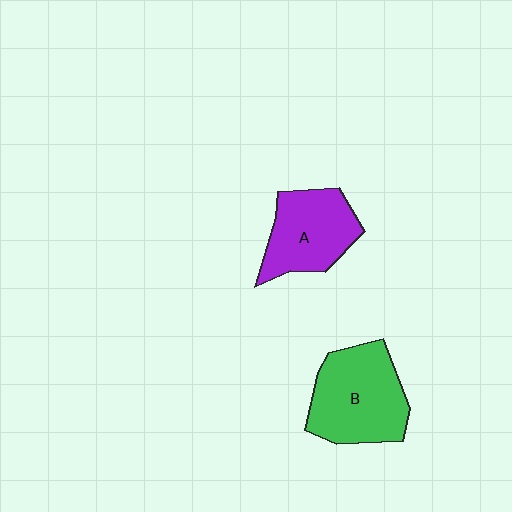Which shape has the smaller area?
Shape A (purple).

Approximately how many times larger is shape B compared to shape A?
Approximately 1.3 times.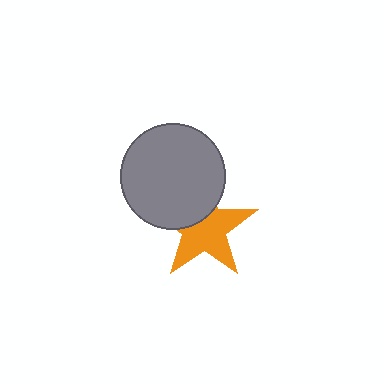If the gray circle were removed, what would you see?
You would see the complete orange star.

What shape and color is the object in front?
The object in front is a gray circle.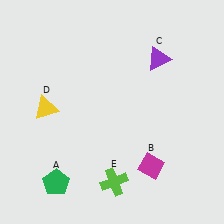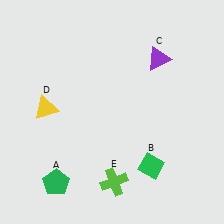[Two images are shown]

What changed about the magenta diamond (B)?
In Image 1, B is magenta. In Image 2, it changed to green.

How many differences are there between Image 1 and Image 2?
There is 1 difference between the two images.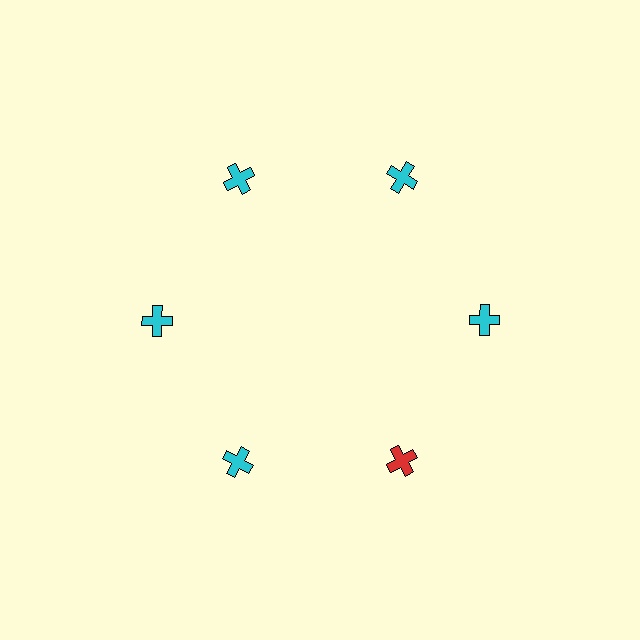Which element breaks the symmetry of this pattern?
The red cross at roughly the 5 o'clock position breaks the symmetry. All other shapes are cyan crosses.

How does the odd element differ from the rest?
It has a different color: red instead of cyan.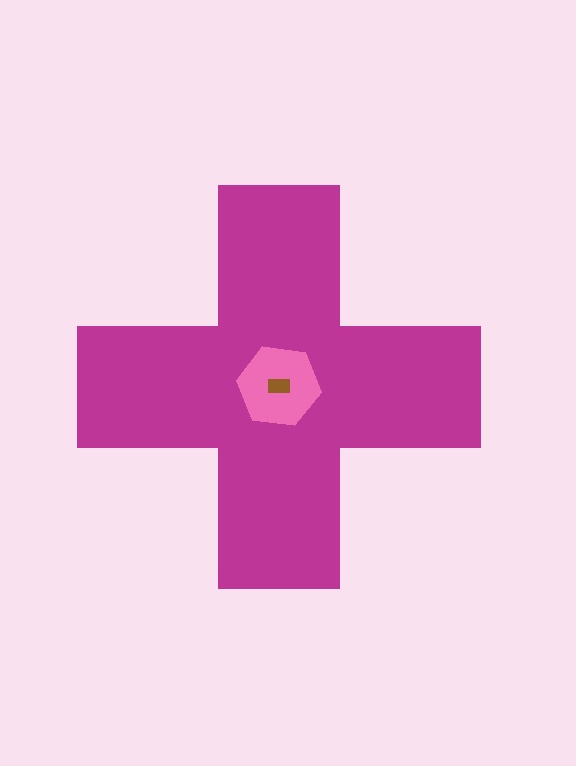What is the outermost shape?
The magenta cross.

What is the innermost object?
The brown rectangle.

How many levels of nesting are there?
3.